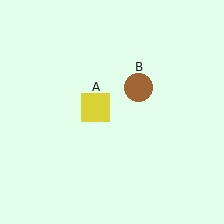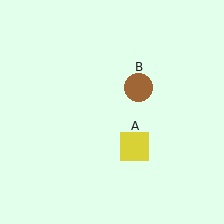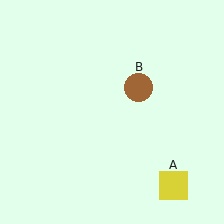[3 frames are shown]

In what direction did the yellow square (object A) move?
The yellow square (object A) moved down and to the right.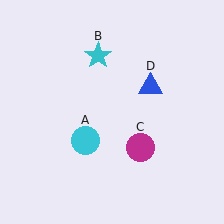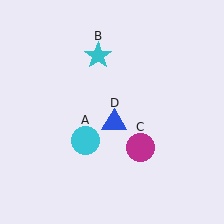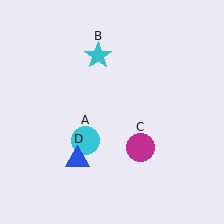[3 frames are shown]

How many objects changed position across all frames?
1 object changed position: blue triangle (object D).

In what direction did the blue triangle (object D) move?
The blue triangle (object D) moved down and to the left.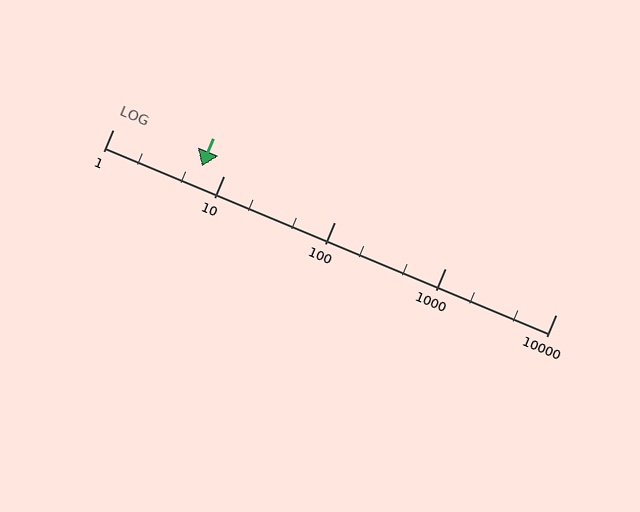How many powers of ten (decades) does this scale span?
The scale spans 4 decades, from 1 to 10000.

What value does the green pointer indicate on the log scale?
The pointer indicates approximately 6.4.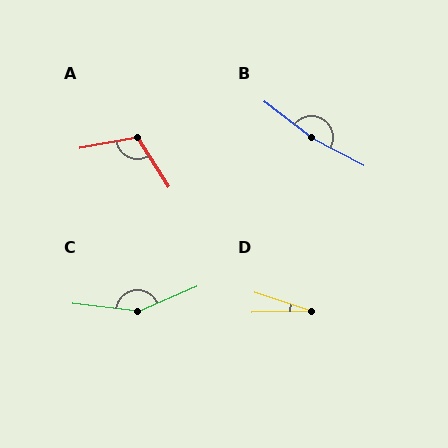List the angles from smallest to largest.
D (20°), A (112°), C (150°), B (170°).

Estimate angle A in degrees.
Approximately 112 degrees.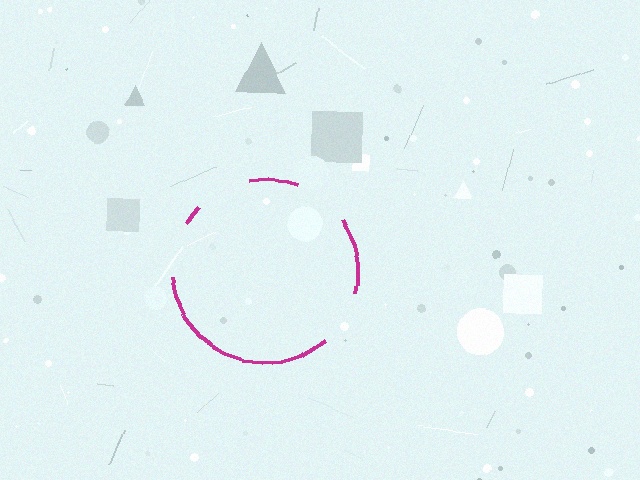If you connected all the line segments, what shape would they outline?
They would outline a circle.